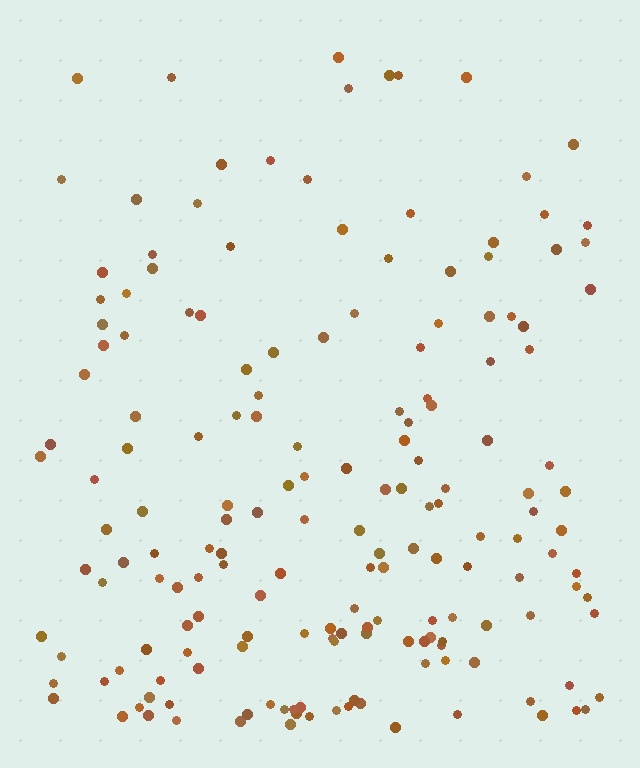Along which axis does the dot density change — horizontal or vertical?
Vertical.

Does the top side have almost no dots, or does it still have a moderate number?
Still a moderate number, just noticeably fewer than the bottom.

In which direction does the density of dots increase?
From top to bottom, with the bottom side densest.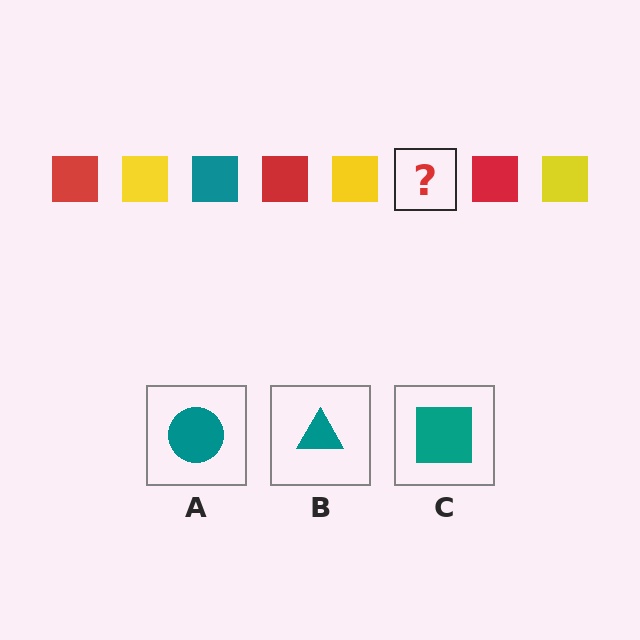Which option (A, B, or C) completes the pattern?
C.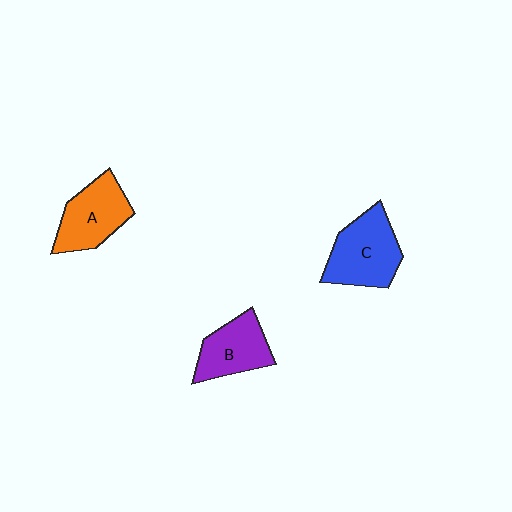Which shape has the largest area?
Shape C (blue).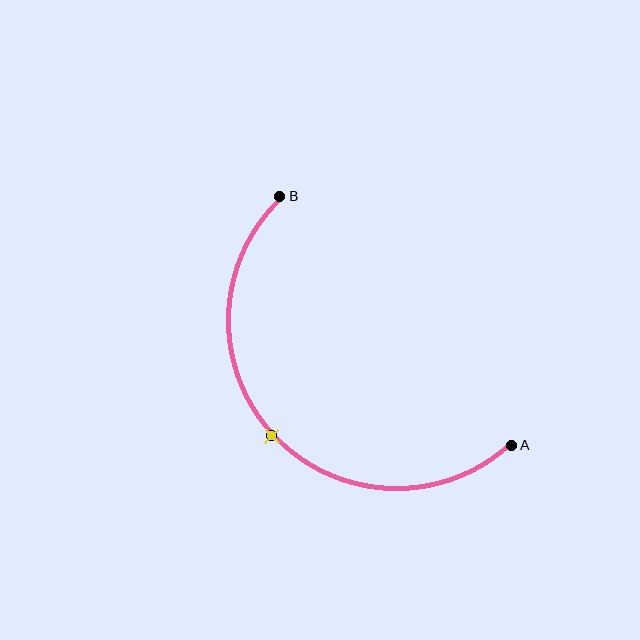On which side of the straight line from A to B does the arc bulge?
The arc bulges below and to the left of the straight line connecting A and B.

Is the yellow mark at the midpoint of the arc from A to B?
Yes. The yellow mark lies on the arc at equal arc-length from both A and B — it is the arc midpoint.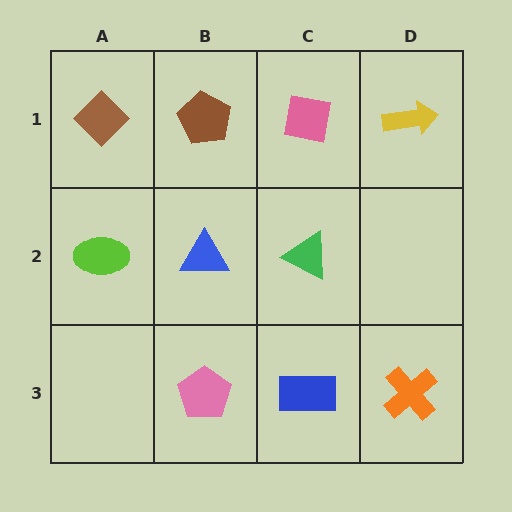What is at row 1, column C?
A pink square.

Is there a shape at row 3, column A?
No, that cell is empty.